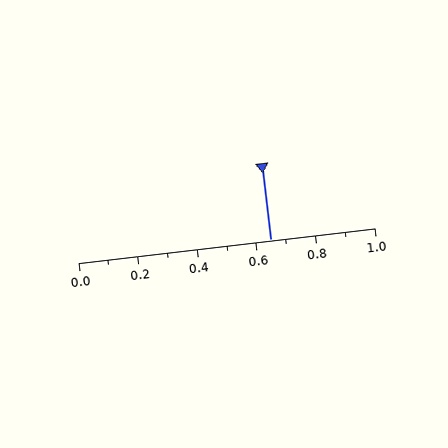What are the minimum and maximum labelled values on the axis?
The axis runs from 0.0 to 1.0.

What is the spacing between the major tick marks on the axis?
The major ticks are spaced 0.2 apart.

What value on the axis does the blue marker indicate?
The marker indicates approximately 0.65.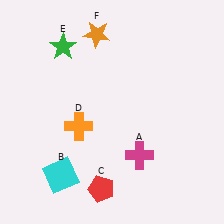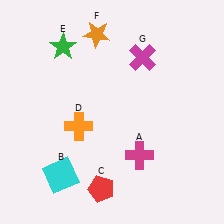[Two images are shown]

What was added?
A magenta cross (G) was added in Image 2.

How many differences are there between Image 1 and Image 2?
There is 1 difference between the two images.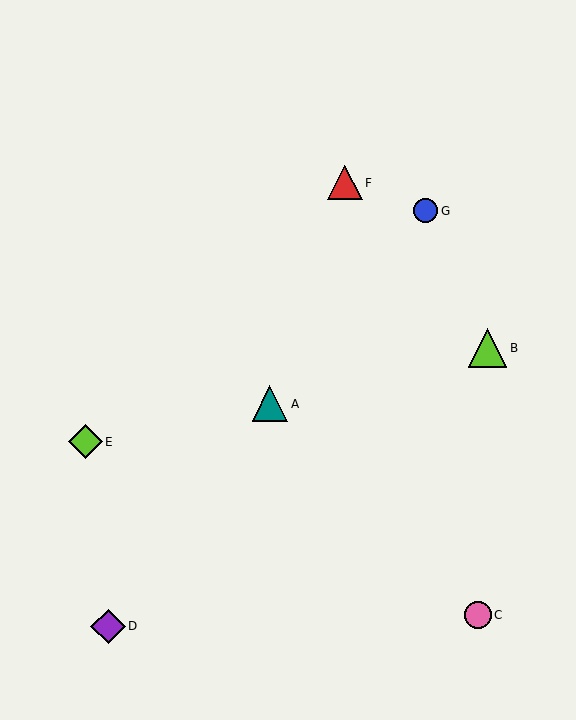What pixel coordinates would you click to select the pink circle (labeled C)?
Click at (478, 615) to select the pink circle C.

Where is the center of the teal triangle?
The center of the teal triangle is at (270, 404).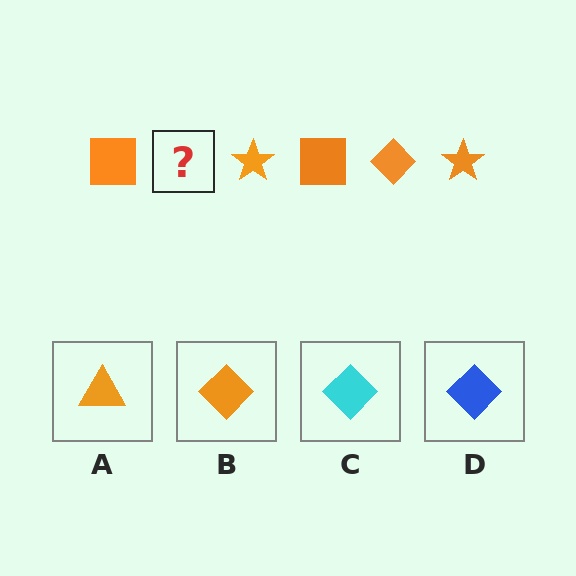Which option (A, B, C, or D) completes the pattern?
B.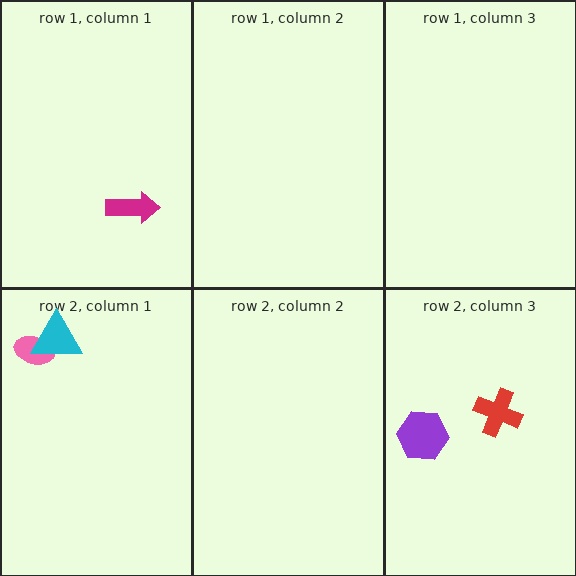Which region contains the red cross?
The row 2, column 3 region.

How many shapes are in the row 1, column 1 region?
1.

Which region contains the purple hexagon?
The row 2, column 3 region.